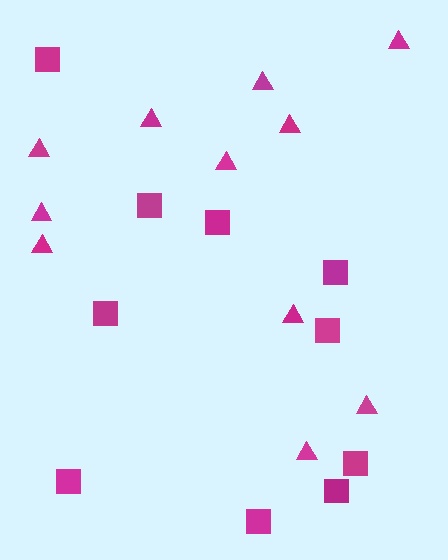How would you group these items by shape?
There are 2 groups: one group of triangles (11) and one group of squares (10).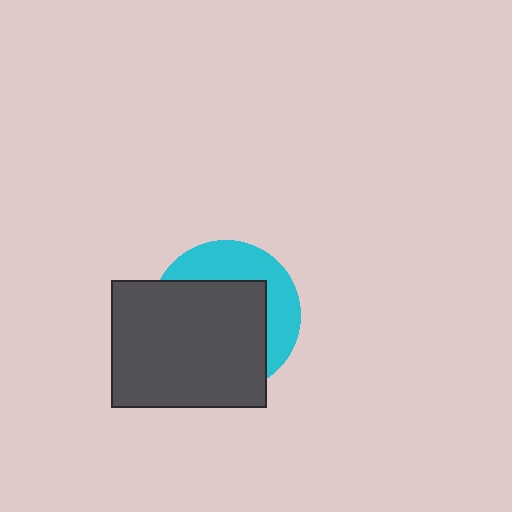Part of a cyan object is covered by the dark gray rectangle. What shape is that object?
It is a circle.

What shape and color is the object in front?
The object in front is a dark gray rectangle.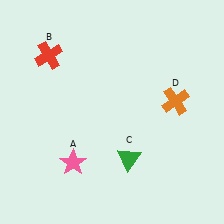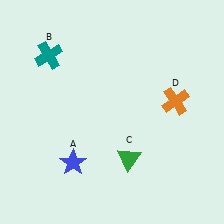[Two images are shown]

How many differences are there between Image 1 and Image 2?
There are 2 differences between the two images.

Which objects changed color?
A changed from pink to blue. B changed from red to teal.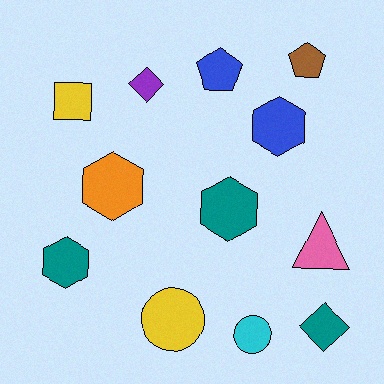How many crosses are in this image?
There are no crosses.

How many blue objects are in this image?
There are 2 blue objects.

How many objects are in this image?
There are 12 objects.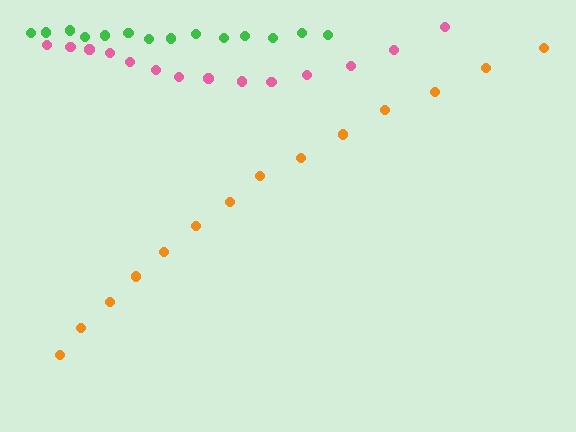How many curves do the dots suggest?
There are 3 distinct paths.